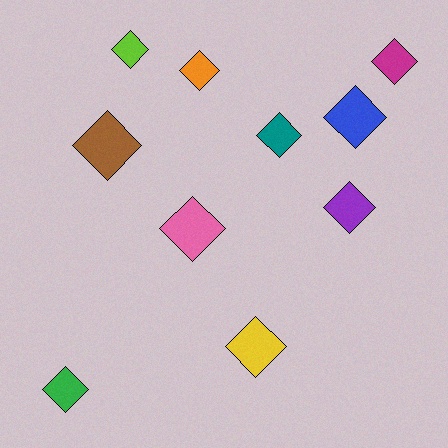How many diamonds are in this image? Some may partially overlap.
There are 10 diamonds.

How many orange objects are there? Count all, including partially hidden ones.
There is 1 orange object.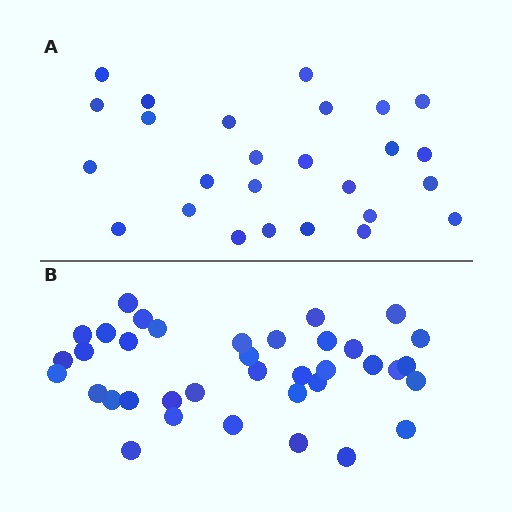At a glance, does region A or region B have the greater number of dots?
Region B (the bottom region) has more dots.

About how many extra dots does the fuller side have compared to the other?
Region B has roughly 12 or so more dots than region A.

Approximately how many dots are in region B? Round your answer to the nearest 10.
About 40 dots. (The exact count is 37, which rounds to 40.)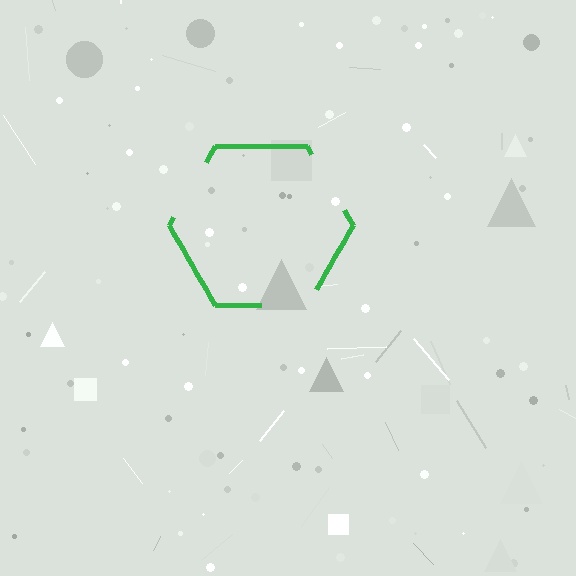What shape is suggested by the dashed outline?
The dashed outline suggests a hexagon.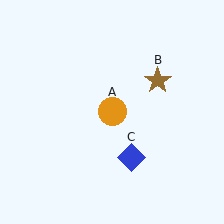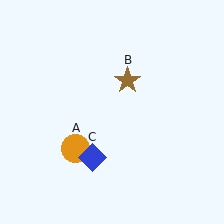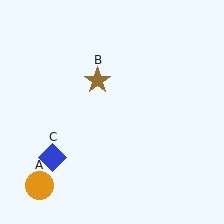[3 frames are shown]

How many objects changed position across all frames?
3 objects changed position: orange circle (object A), brown star (object B), blue diamond (object C).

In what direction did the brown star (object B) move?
The brown star (object B) moved left.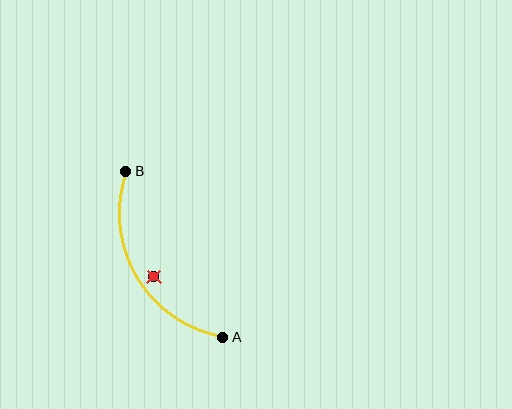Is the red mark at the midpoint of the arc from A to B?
No — the red mark does not lie on the arc at all. It sits slightly inside the curve.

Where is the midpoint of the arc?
The arc midpoint is the point on the curve farthest from the straight line joining A and B. It sits to the left of that line.